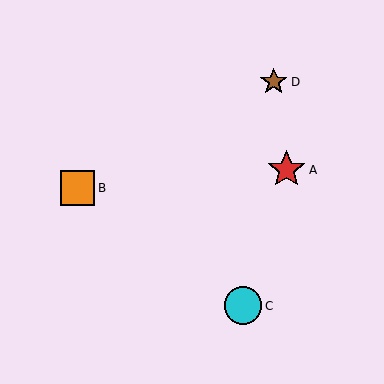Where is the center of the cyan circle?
The center of the cyan circle is at (243, 306).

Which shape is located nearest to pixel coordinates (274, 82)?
The brown star (labeled D) at (274, 82) is nearest to that location.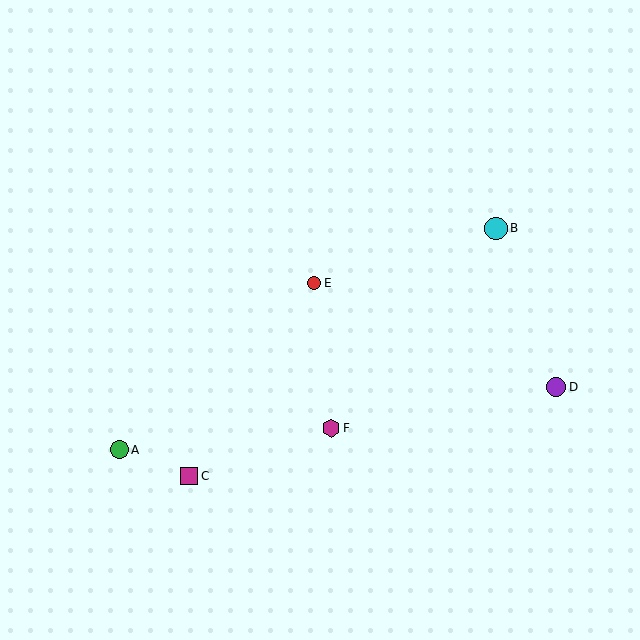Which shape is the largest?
The cyan circle (labeled B) is the largest.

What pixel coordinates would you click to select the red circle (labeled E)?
Click at (314, 283) to select the red circle E.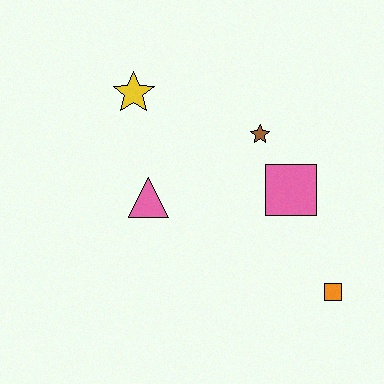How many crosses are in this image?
There are no crosses.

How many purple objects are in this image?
There are no purple objects.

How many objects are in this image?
There are 5 objects.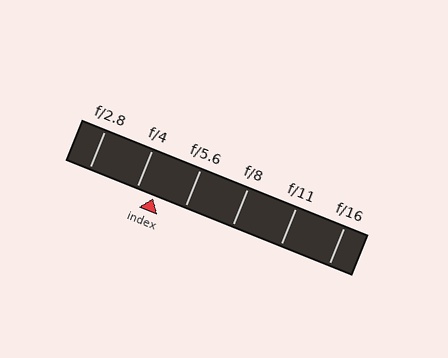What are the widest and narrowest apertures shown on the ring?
The widest aperture shown is f/2.8 and the narrowest is f/16.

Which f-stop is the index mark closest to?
The index mark is closest to f/4.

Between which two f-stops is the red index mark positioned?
The index mark is between f/4 and f/5.6.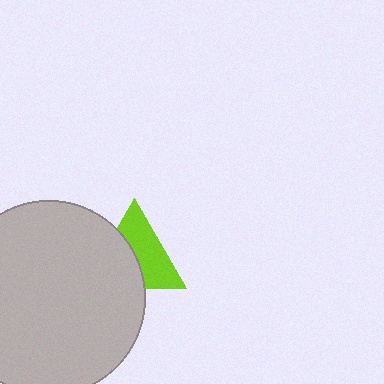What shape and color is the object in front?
The object in front is a light gray circle.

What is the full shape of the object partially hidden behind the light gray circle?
The partially hidden object is a lime triangle.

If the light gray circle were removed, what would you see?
You would see the complete lime triangle.